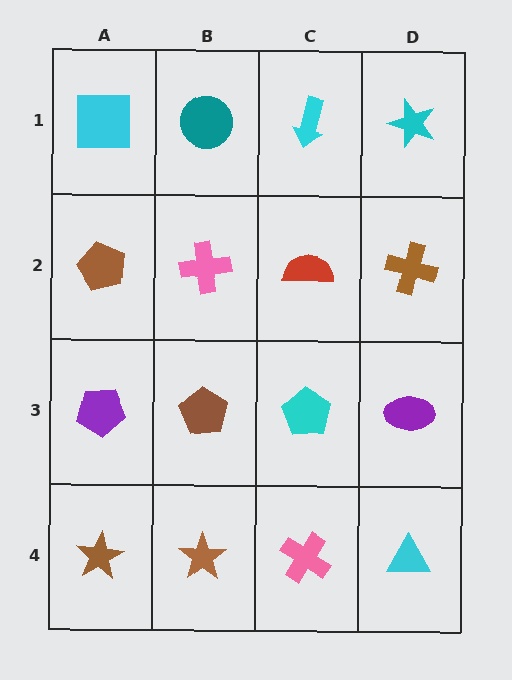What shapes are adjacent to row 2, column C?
A cyan arrow (row 1, column C), a cyan pentagon (row 3, column C), a pink cross (row 2, column B), a brown cross (row 2, column D).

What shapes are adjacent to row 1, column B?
A pink cross (row 2, column B), a cyan square (row 1, column A), a cyan arrow (row 1, column C).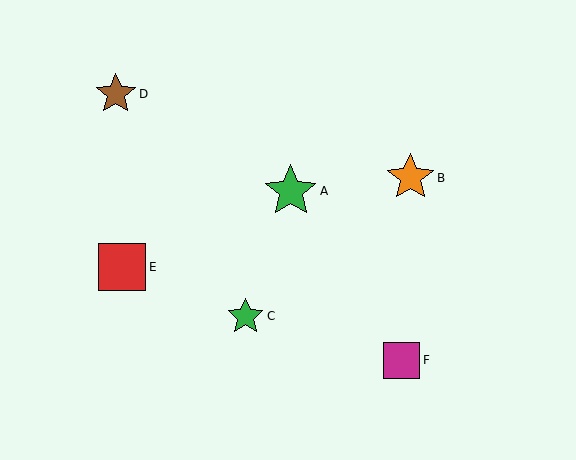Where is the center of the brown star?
The center of the brown star is at (116, 94).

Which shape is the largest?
The green star (labeled A) is the largest.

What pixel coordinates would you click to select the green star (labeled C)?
Click at (246, 316) to select the green star C.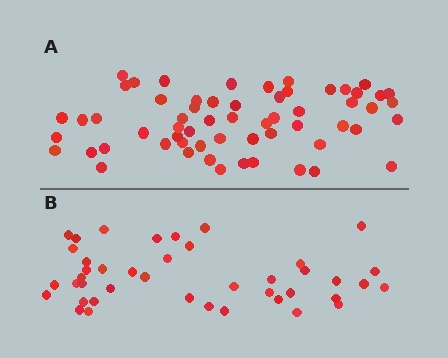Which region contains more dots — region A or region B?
Region A (the top region) has more dots.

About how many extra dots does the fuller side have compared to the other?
Region A has approximately 20 more dots than region B.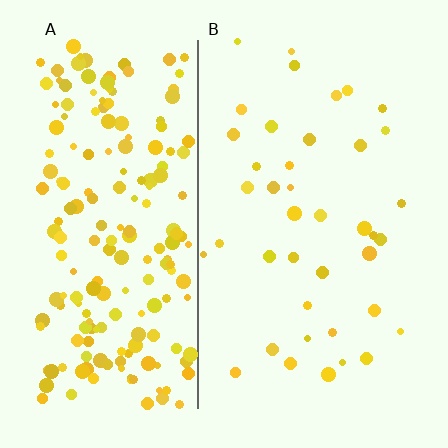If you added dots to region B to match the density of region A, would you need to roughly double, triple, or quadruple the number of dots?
Approximately quadruple.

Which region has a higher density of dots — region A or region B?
A (the left).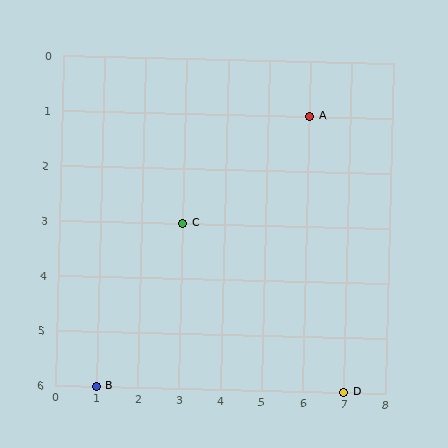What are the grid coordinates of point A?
Point A is at grid coordinates (6, 1).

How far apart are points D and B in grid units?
Points D and B are 6 columns apart.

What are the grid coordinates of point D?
Point D is at grid coordinates (7, 6).